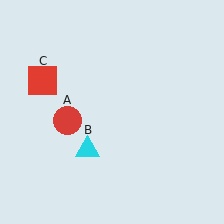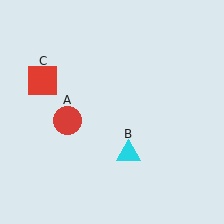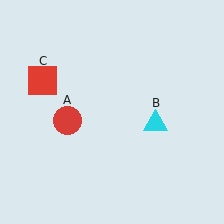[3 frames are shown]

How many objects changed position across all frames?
1 object changed position: cyan triangle (object B).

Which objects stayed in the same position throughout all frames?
Red circle (object A) and red square (object C) remained stationary.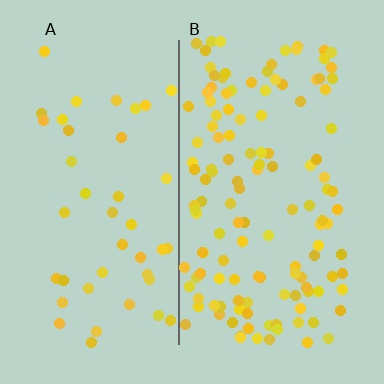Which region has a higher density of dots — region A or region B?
B (the right).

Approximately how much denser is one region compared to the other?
Approximately 3.0× — region B over region A.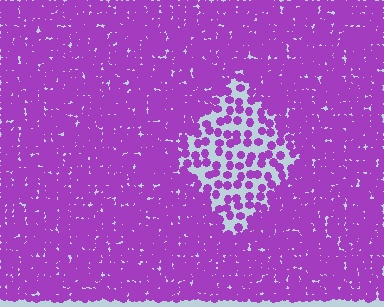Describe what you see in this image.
The image contains small purple elements arranged at two different densities. A diamond-shaped region is visible where the elements are less densely packed than the surrounding area.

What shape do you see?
I see a diamond.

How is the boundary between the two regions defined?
The boundary is defined by a change in element density (approximately 2.8x ratio). All elements are the same color, size, and shape.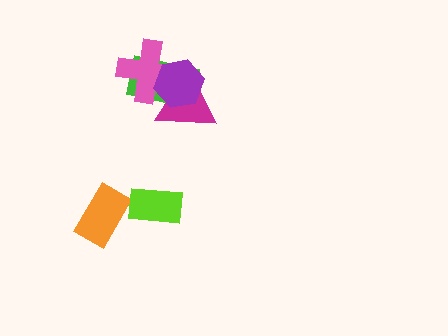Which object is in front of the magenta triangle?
The purple hexagon is in front of the magenta triangle.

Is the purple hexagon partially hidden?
No, no other shape covers it.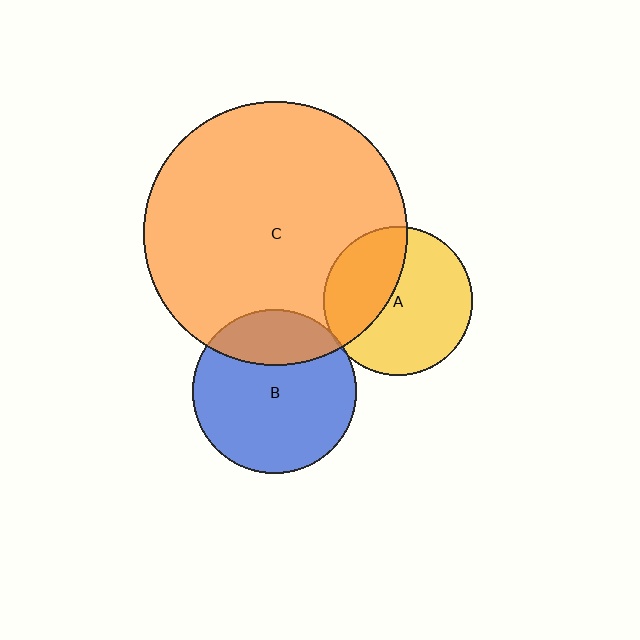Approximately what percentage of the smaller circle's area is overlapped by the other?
Approximately 25%.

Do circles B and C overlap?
Yes.